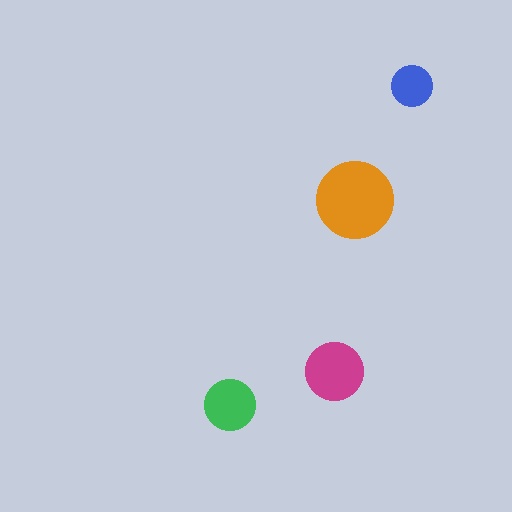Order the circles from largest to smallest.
the orange one, the magenta one, the green one, the blue one.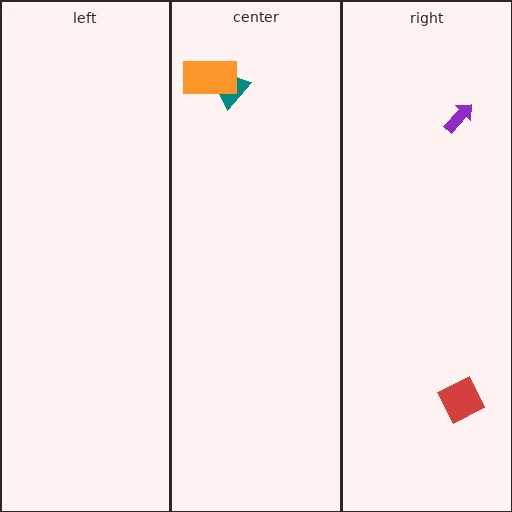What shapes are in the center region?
The teal trapezoid, the orange rectangle.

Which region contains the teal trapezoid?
The center region.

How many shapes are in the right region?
2.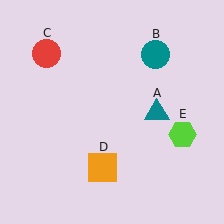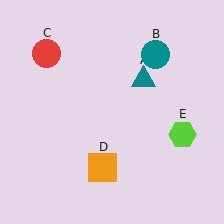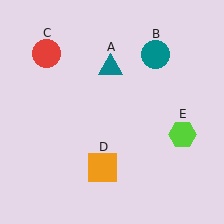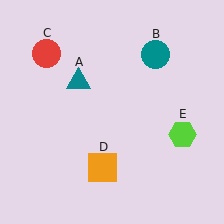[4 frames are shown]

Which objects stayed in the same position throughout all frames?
Teal circle (object B) and red circle (object C) and orange square (object D) and lime hexagon (object E) remained stationary.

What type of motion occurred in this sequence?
The teal triangle (object A) rotated counterclockwise around the center of the scene.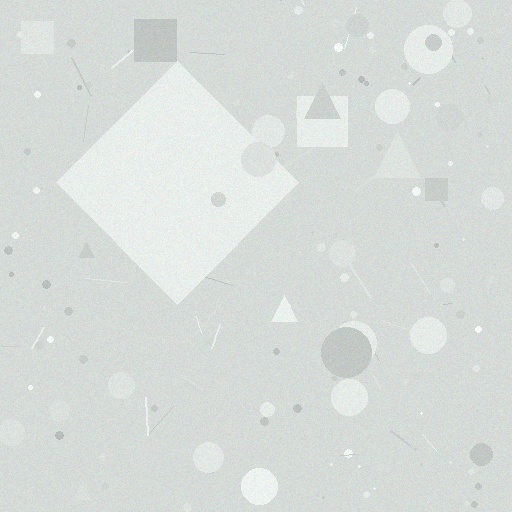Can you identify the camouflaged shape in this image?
The camouflaged shape is a diamond.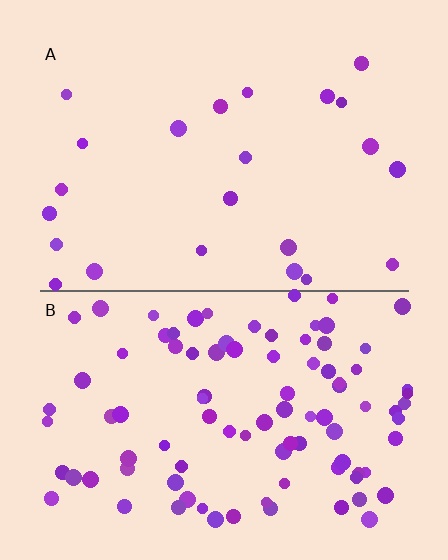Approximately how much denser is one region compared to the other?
Approximately 4.1× — region B over region A.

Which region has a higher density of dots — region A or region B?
B (the bottom).